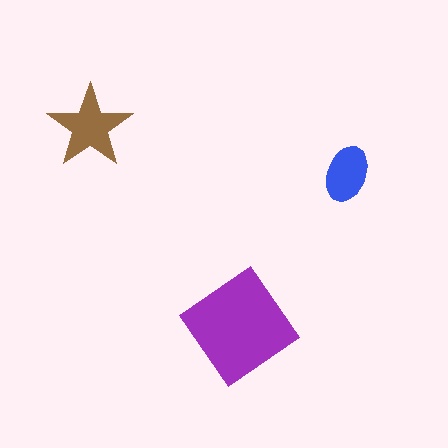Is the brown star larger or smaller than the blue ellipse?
Larger.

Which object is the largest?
The purple diamond.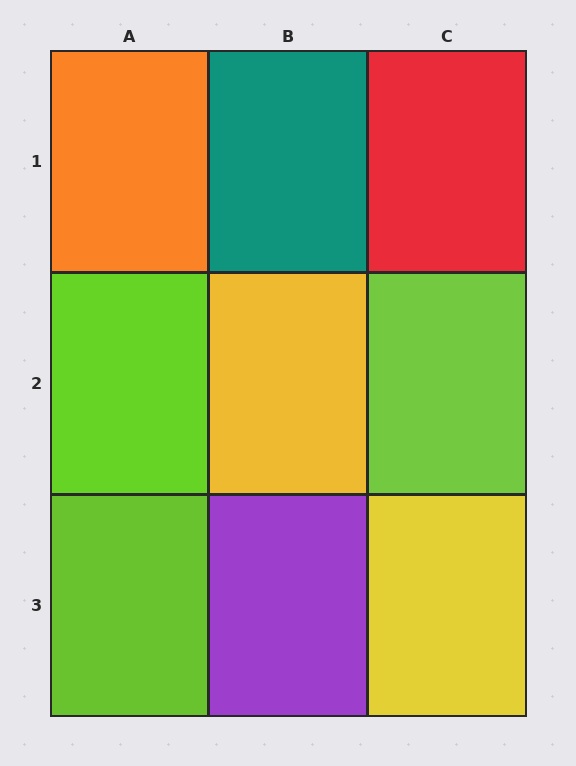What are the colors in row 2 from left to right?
Lime, yellow, lime.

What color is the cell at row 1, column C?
Red.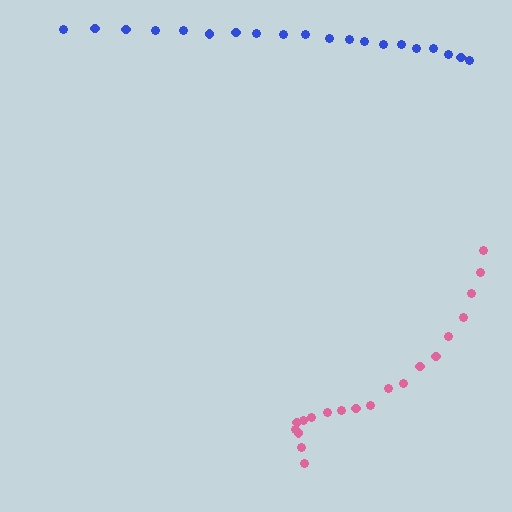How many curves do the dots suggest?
There are 2 distinct paths.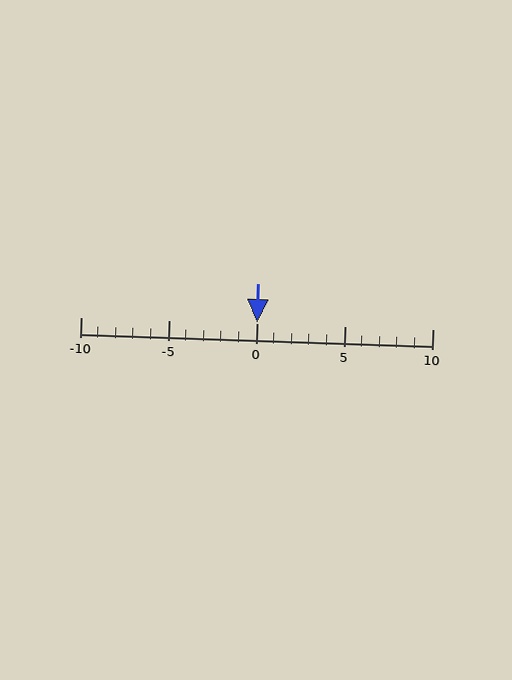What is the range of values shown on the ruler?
The ruler shows values from -10 to 10.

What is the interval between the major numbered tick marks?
The major tick marks are spaced 5 units apart.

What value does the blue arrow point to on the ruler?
The blue arrow points to approximately 0.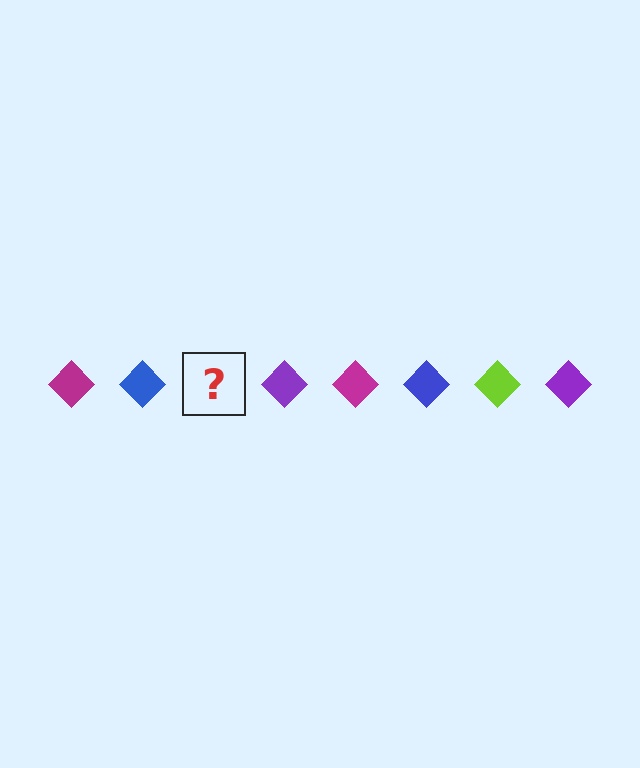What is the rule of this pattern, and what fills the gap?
The rule is that the pattern cycles through magenta, blue, lime, purple diamonds. The gap should be filled with a lime diamond.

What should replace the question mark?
The question mark should be replaced with a lime diamond.